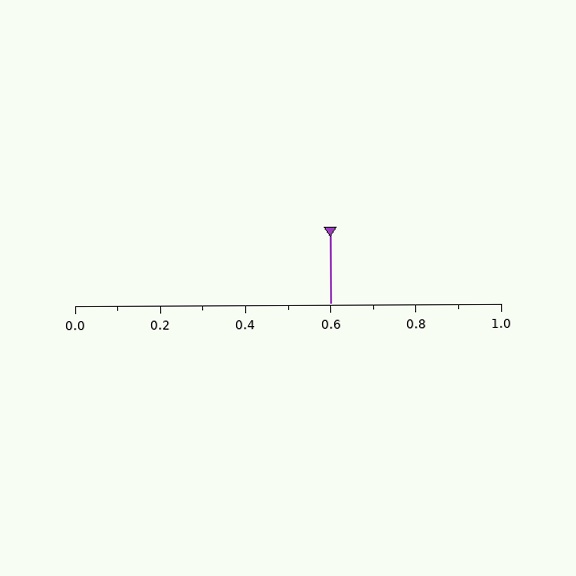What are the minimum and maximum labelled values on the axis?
The axis runs from 0.0 to 1.0.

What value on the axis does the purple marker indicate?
The marker indicates approximately 0.6.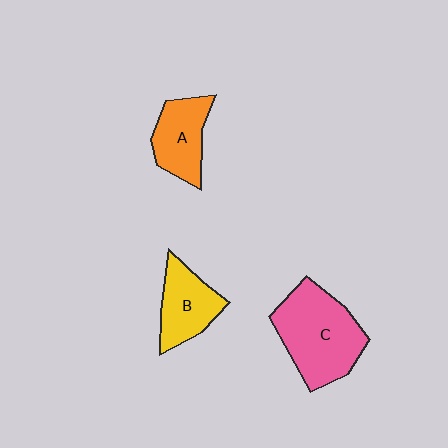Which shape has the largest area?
Shape C (pink).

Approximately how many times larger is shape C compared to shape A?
Approximately 1.7 times.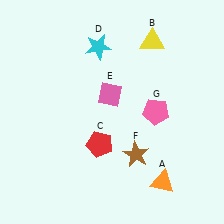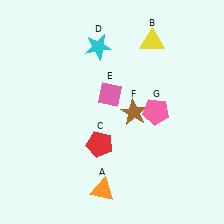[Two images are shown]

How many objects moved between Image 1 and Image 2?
2 objects moved between the two images.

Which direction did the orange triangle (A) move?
The orange triangle (A) moved left.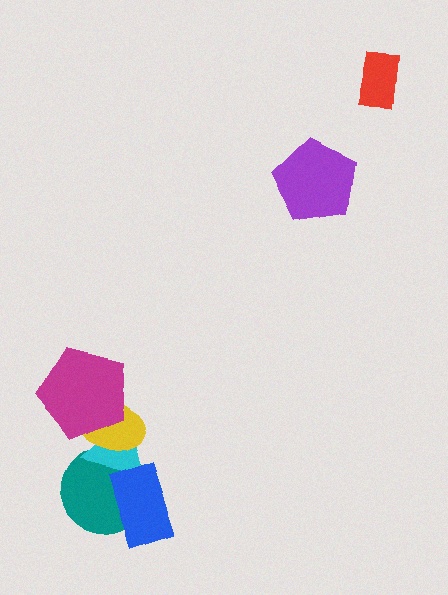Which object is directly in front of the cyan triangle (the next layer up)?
The yellow ellipse is directly in front of the cyan triangle.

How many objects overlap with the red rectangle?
0 objects overlap with the red rectangle.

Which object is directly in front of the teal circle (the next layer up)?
The cyan triangle is directly in front of the teal circle.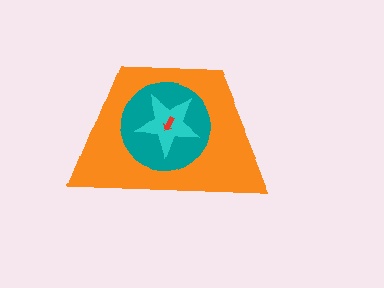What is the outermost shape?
The orange trapezoid.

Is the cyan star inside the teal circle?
Yes.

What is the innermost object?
The red arrow.